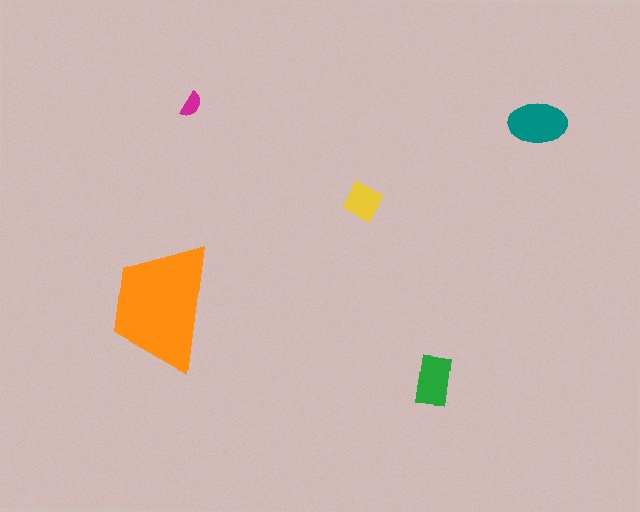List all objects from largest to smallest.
The orange trapezoid, the teal ellipse, the green rectangle, the yellow diamond, the magenta semicircle.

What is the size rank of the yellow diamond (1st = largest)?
4th.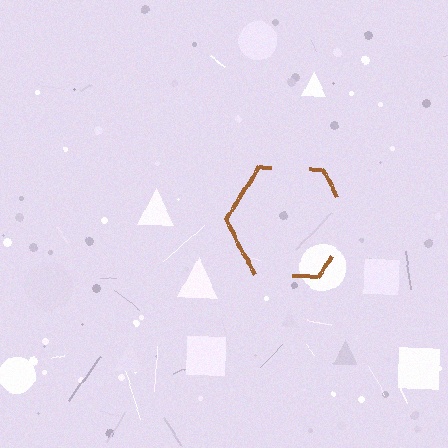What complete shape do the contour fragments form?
The contour fragments form a hexagon.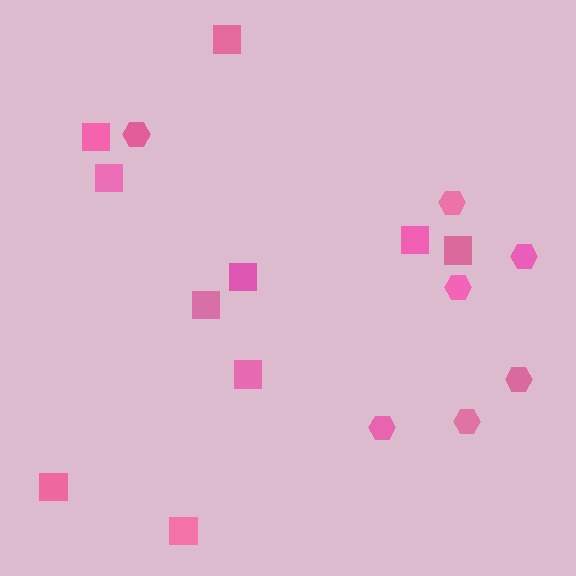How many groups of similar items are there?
There are 2 groups: one group of squares (10) and one group of hexagons (7).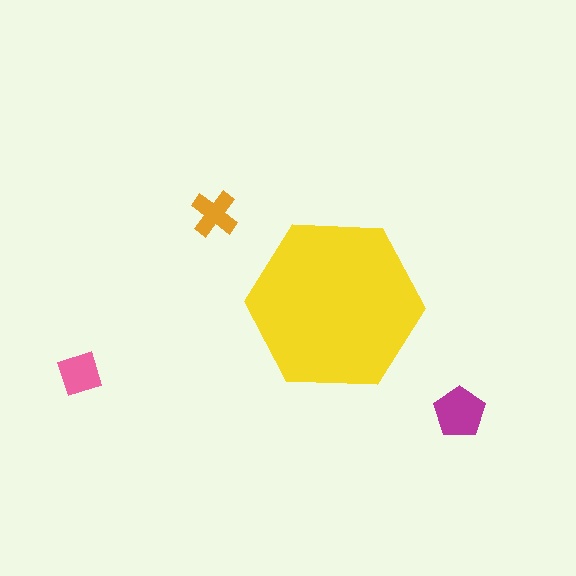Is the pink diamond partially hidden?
No, the pink diamond is fully visible.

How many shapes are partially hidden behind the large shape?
0 shapes are partially hidden.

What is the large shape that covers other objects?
A yellow hexagon.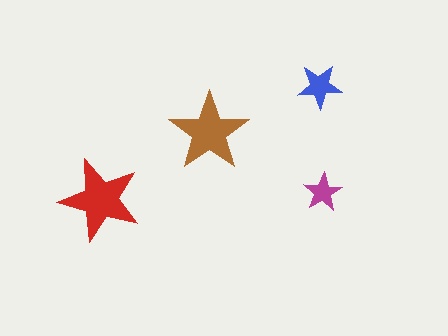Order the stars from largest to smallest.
the red one, the brown one, the blue one, the magenta one.